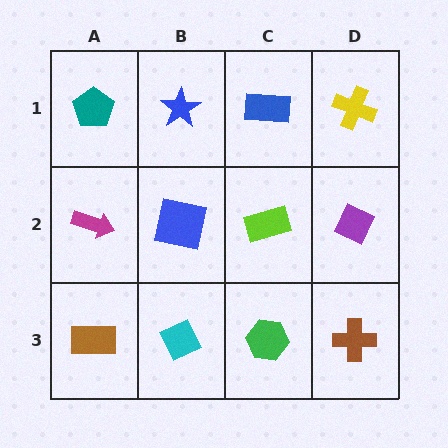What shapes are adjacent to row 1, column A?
A magenta arrow (row 2, column A), a blue star (row 1, column B).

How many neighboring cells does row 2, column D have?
3.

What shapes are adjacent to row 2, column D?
A yellow cross (row 1, column D), a brown cross (row 3, column D), a lime rectangle (row 2, column C).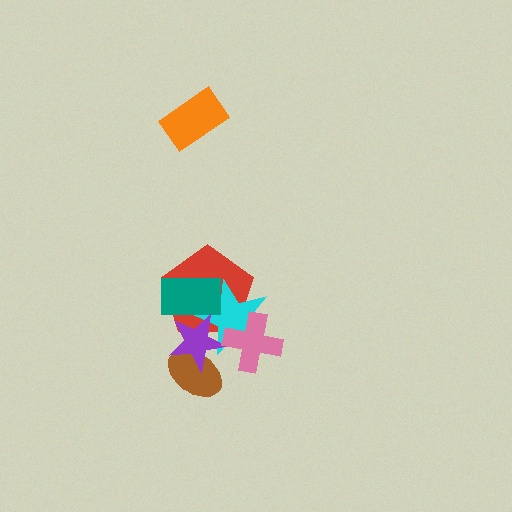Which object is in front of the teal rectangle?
The purple star is in front of the teal rectangle.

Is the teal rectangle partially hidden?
Yes, it is partially covered by another shape.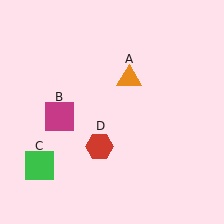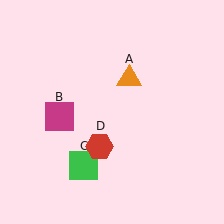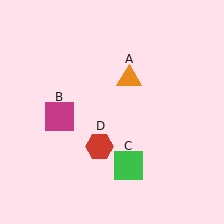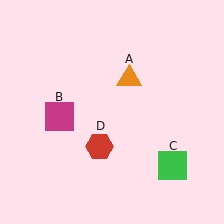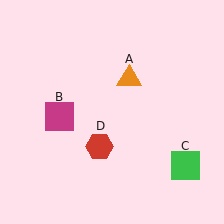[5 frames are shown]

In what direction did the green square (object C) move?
The green square (object C) moved right.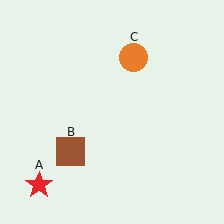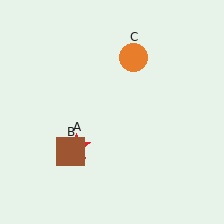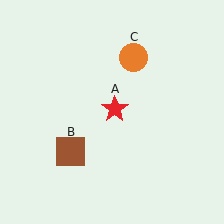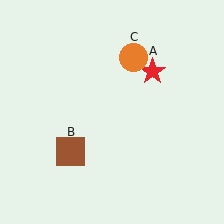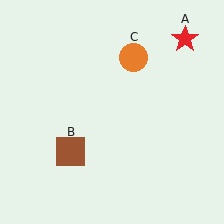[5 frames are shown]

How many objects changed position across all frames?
1 object changed position: red star (object A).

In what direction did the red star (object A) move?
The red star (object A) moved up and to the right.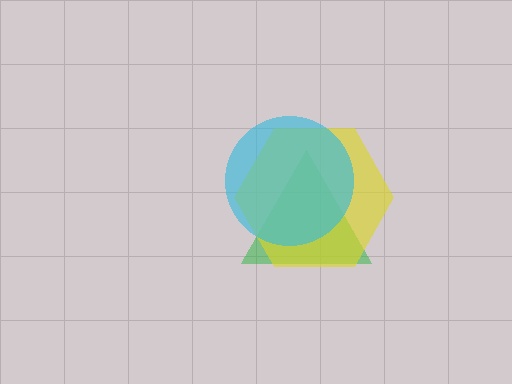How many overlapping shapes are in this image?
There are 3 overlapping shapes in the image.